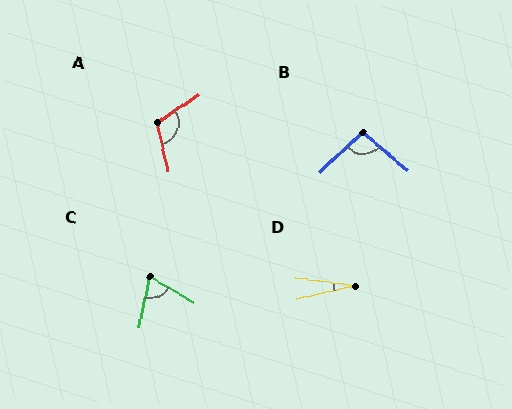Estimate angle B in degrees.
Approximately 96 degrees.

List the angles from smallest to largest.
D (20°), C (71°), B (96°), A (110°).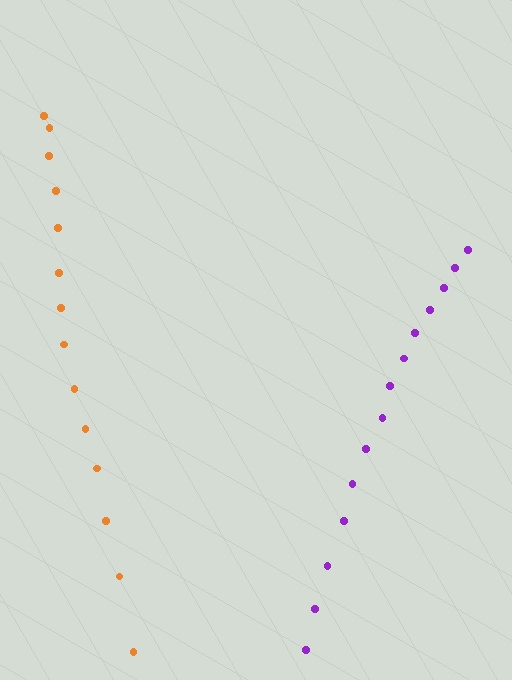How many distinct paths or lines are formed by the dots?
There are 2 distinct paths.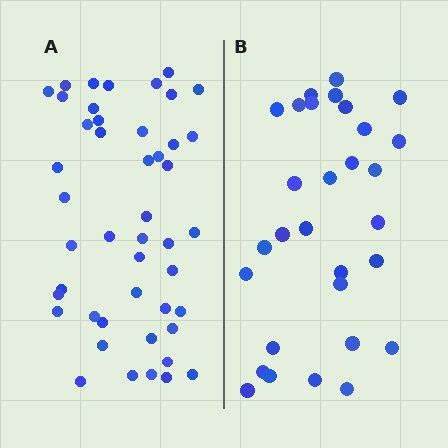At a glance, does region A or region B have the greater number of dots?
Region A (the left region) has more dots.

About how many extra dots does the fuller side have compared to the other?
Region A has approximately 15 more dots than region B.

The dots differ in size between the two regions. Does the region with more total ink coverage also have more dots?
No. Region B has more total ink coverage because its dots are larger, but region A actually contains more individual dots. Total area can be misleading — the number of items is what matters here.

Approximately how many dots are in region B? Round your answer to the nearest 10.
About 30 dots.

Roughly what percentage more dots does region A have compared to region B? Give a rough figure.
About 55% more.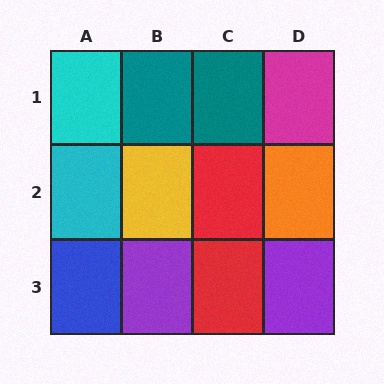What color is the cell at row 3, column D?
Purple.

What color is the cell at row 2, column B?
Yellow.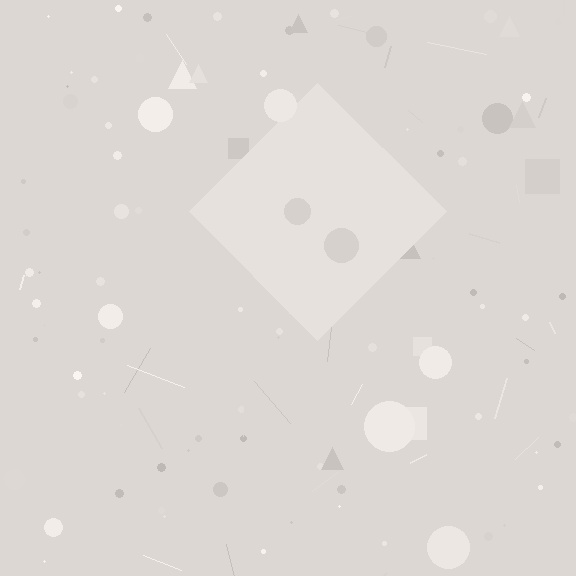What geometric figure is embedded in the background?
A diamond is embedded in the background.